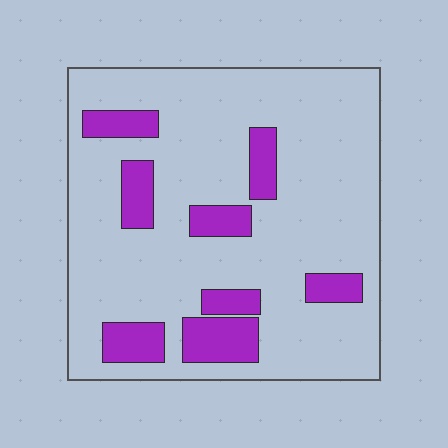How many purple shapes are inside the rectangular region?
8.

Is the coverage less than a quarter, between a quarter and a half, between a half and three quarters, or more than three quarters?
Less than a quarter.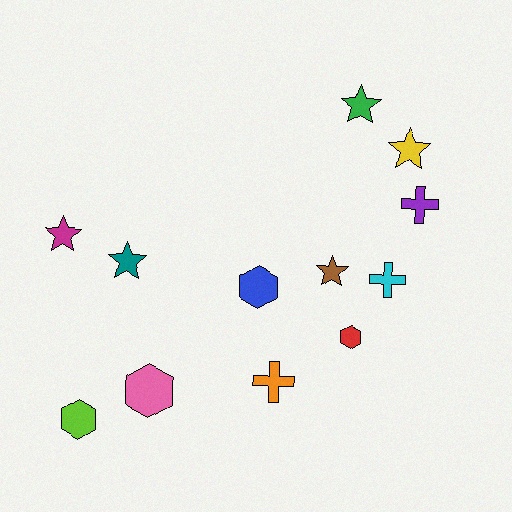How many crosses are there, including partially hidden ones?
There are 3 crosses.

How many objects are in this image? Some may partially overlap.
There are 12 objects.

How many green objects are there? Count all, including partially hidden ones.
There is 1 green object.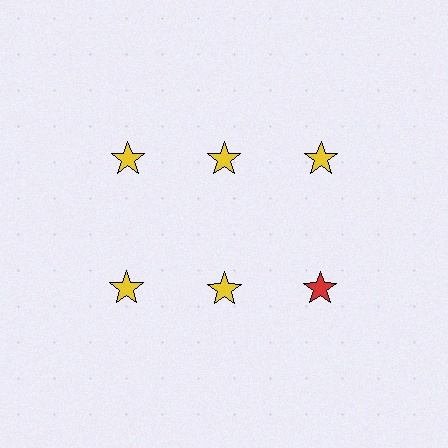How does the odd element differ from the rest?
It has a different color: red instead of yellow.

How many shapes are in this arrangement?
There are 6 shapes arranged in a grid pattern.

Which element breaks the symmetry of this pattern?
The red star in the second row, center column breaks the symmetry. All other shapes are yellow stars.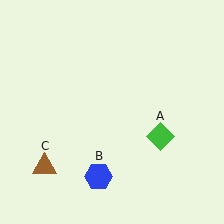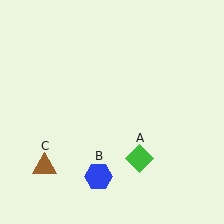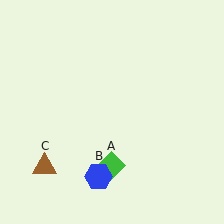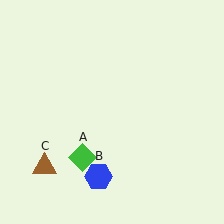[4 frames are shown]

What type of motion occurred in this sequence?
The green diamond (object A) rotated clockwise around the center of the scene.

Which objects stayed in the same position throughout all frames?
Blue hexagon (object B) and brown triangle (object C) remained stationary.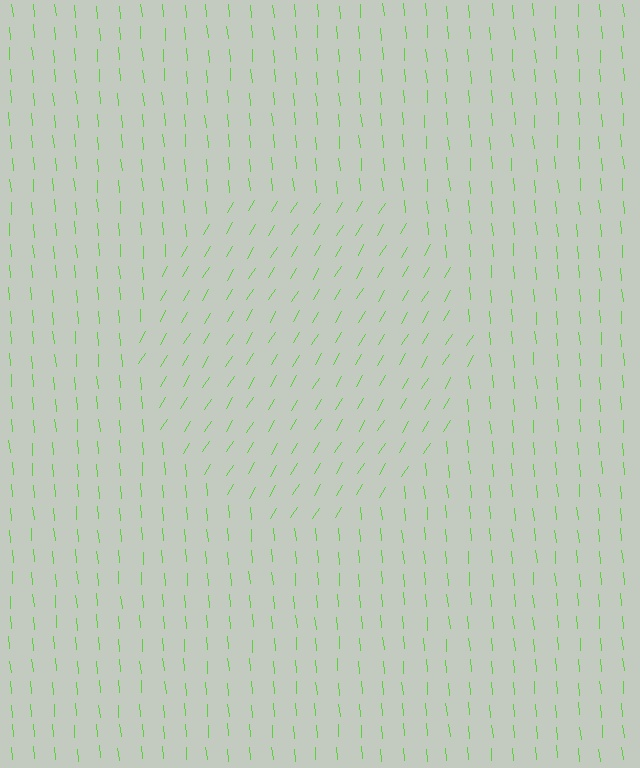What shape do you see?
I see a circle.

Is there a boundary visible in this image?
Yes, there is a texture boundary formed by a change in line orientation.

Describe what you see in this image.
The image is filled with small lime line segments. A circle region in the image has lines oriented differently from the surrounding lines, creating a visible texture boundary.